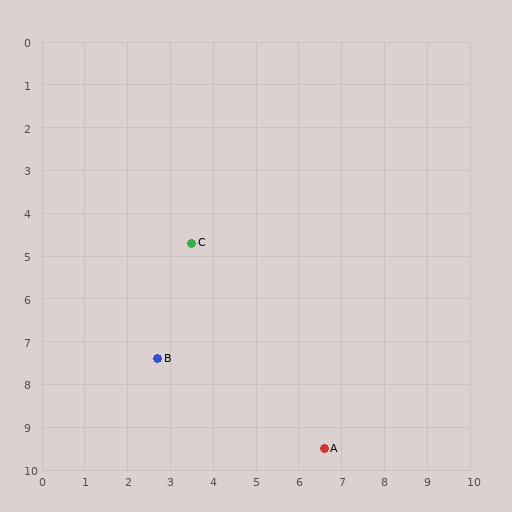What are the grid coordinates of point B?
Point B is at approximately (2.7, 7.4).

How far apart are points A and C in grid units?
Points A and C are about 5.7 grid units apart.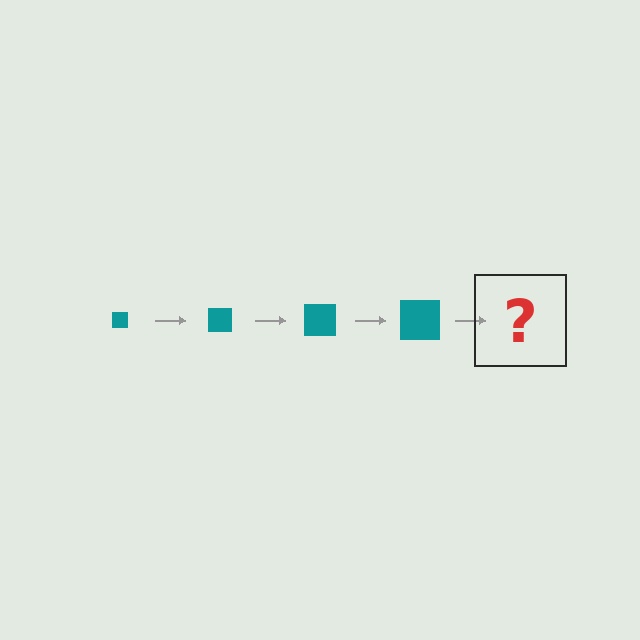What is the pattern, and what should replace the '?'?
The pattern is that the square gets progressively larger each step. The '?' should be a teal square, larger than the previous one.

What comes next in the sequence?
The next element should be a teal square, larger than the previous one.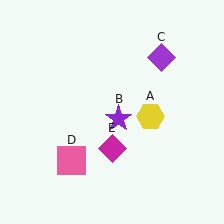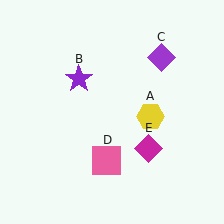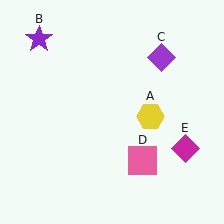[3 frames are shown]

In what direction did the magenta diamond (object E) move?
The magenta diamond (object E) moved right.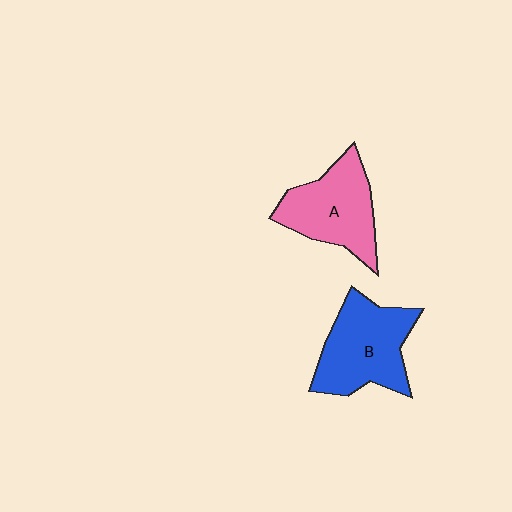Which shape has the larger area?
Shape B (blue).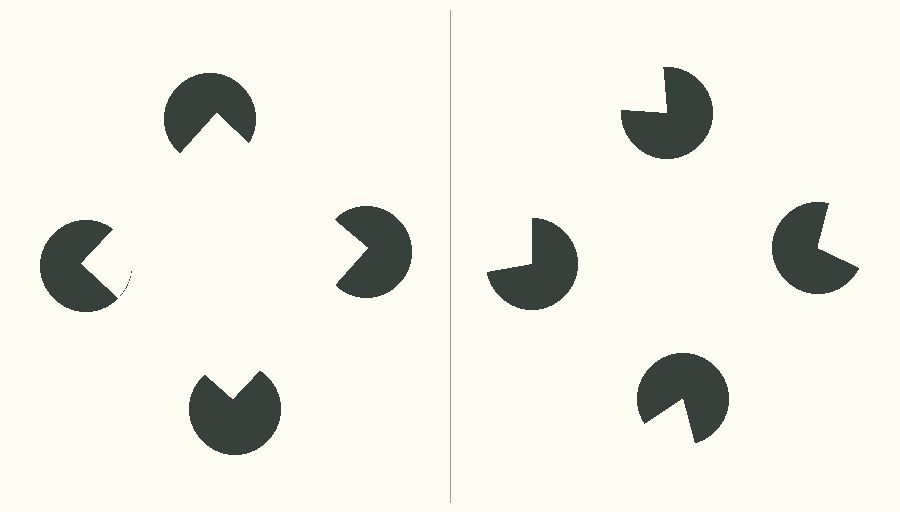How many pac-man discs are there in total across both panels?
8 — 4 on each side.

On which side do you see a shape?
An illusory square appears on the left side. On the right side the wedge cuts are rotated, so no coherent shape forms.